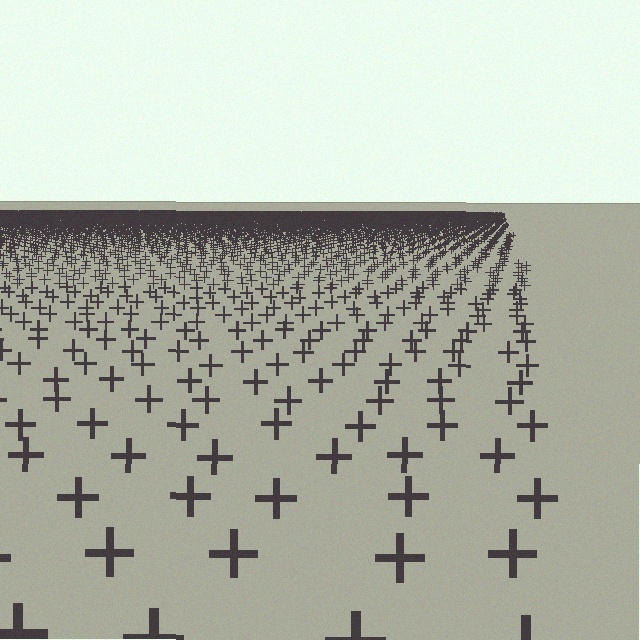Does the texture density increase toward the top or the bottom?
Density increases toward the top.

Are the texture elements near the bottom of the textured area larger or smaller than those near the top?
Larger. Near the bottom, elements are closer to the viewer and appear at a bigger on-screen size.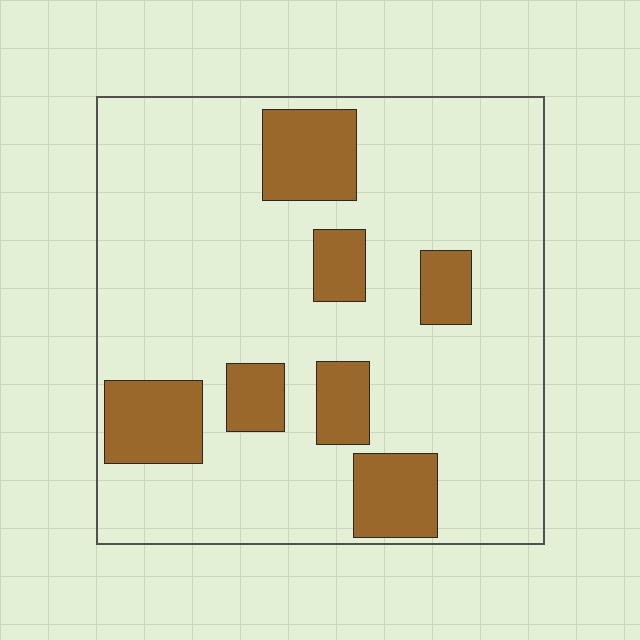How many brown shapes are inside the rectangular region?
7.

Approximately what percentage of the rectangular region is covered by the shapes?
Approximately 20%.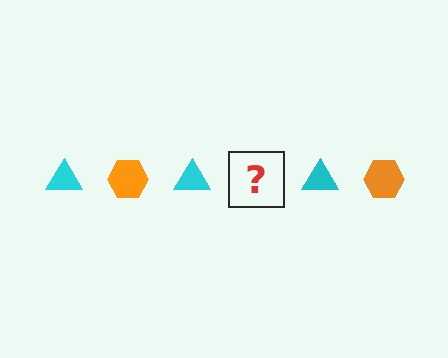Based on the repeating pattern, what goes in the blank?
The blank should be an orange hexagon.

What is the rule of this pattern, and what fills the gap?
The rule is that the pattern alternates between cyan triangle and orange hexagon. The gap should be filled with an orange hexagon.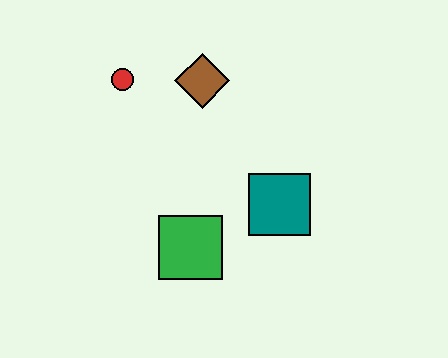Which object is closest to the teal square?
The green square is closest to the teal square.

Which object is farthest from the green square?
The red circle is farthest from the green square.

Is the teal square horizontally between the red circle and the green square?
No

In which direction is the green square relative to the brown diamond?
The green square is below the brown diamond.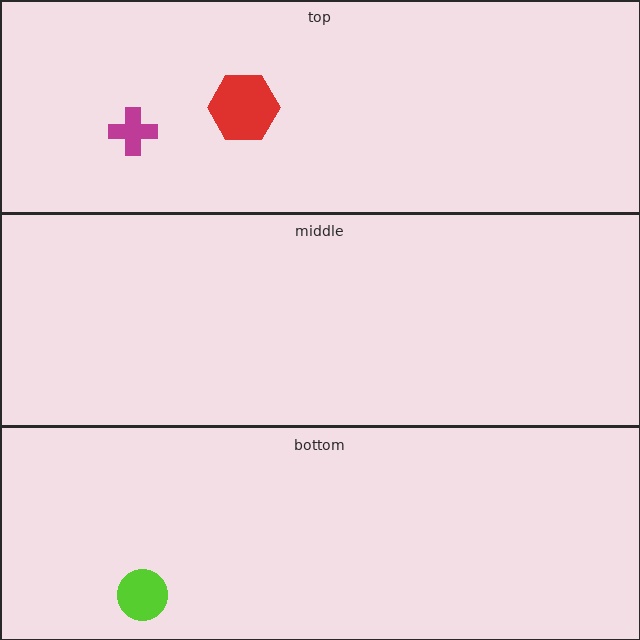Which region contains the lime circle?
The bottom region.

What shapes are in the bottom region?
The lime circle.